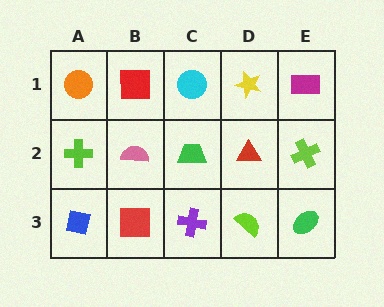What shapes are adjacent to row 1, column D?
A red triangle (row 2, column D), a cyan circle (row 1, column C), a magenta rectangle (row 1, column E).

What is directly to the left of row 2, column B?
A lime cross.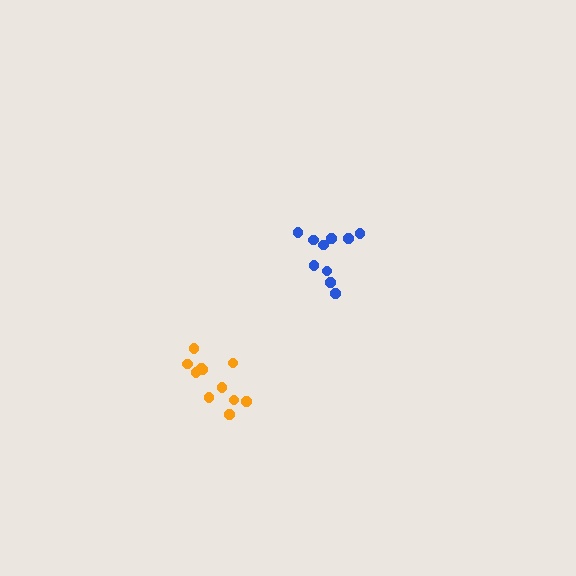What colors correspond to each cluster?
The clusters are colored: orange, blue.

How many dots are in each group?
Group 1: 11 dots, Group 2: 10 dots (21 total).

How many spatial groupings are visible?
There are 2 spatial groupings.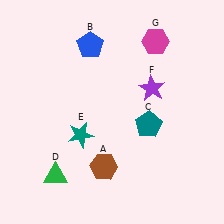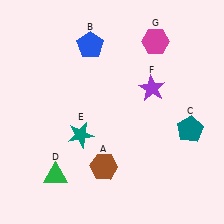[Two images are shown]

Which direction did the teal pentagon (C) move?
The teal pentagon (C) moved right.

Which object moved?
The teal pentagon (C) moved right.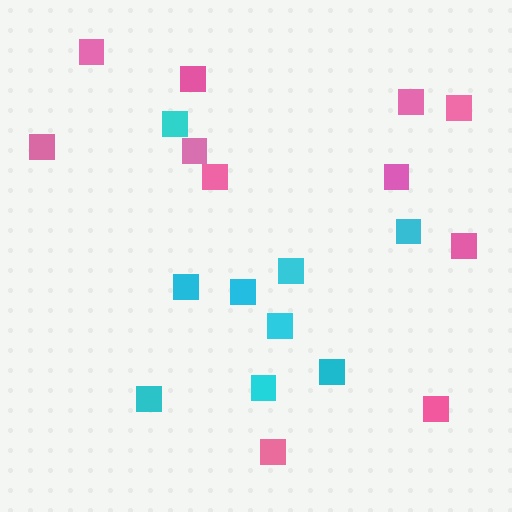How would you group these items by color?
There are 2 groups: one group of cyan squares (9) and one group of pink squares (11).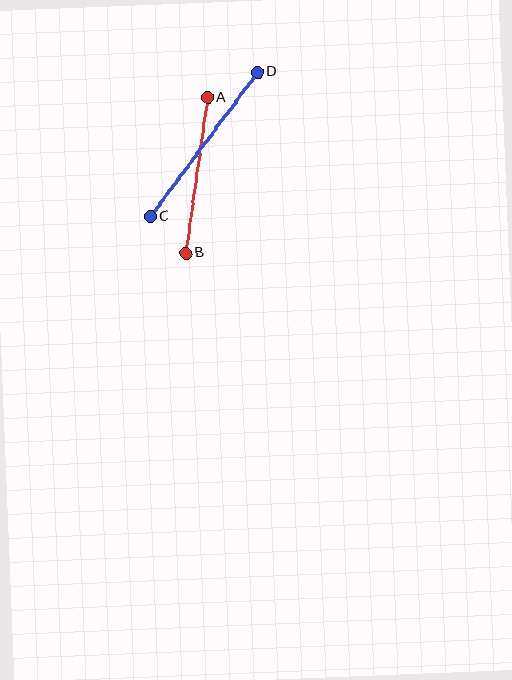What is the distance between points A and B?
The distance is approximately 157 pixels.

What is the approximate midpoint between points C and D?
The midpoint is at approximately (204, 144) pixels.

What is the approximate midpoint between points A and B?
The midpoint is at approximately (197, 175) pixels.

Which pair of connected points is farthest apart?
Points C and D are farthest apart.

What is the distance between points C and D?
The distance is approximately 180 pixels.